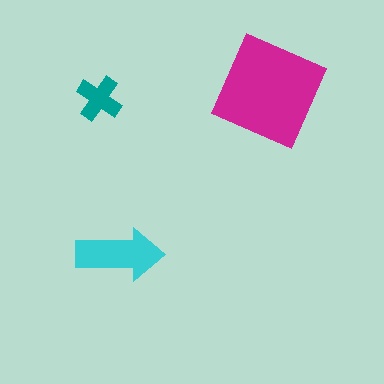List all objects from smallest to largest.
The teal cross, the cyan arrow, the magenta diamond.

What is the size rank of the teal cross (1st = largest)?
3rd.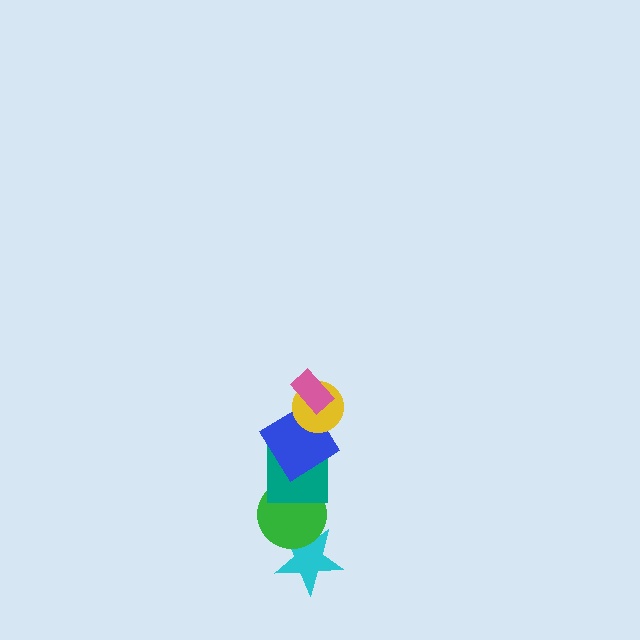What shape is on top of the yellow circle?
The pink rectangle is on top of the yellow circle.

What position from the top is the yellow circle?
The yellow circle is 2nd from the top.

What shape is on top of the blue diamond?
The yellow circle is on top of the blue diamond.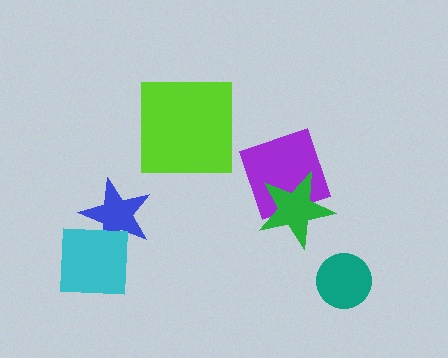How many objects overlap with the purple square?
1 object overlaps with the purple square.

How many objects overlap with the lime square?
0 objects overlap with the lime square.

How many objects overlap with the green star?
1 object overlaps with the green star.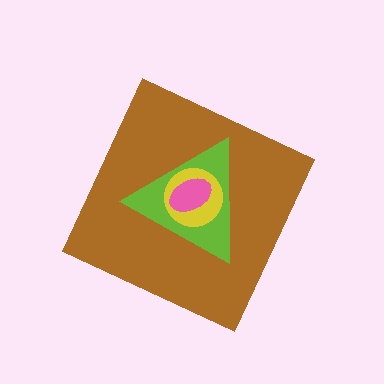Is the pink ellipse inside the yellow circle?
Yes.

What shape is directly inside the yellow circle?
The pink ellipse.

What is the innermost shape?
The pink ellipse.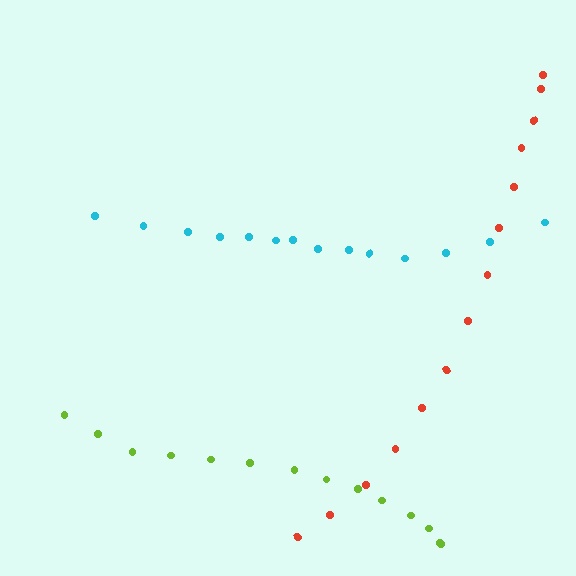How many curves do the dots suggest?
There are 3 distinct paths.